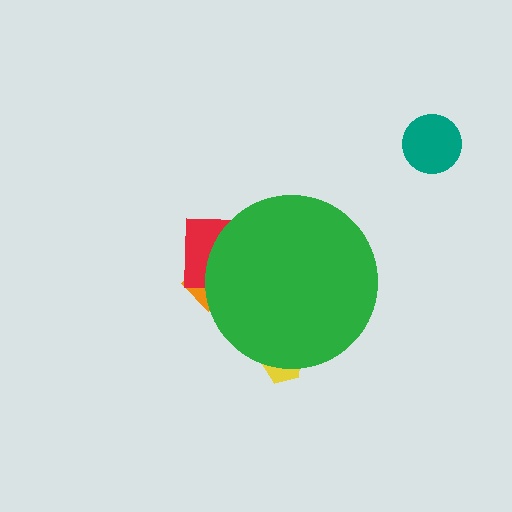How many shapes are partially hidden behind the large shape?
3 shapes are partially hidden.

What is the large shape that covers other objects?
A green circle.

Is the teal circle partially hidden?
No, the teal circle is fully visible.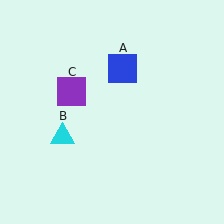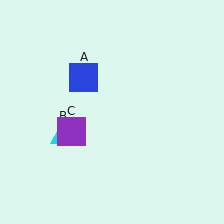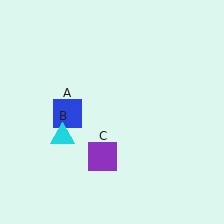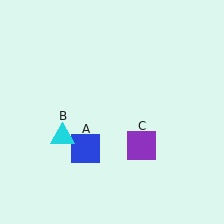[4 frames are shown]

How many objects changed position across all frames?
2 objects changed position: blue square (object A), purple square (object C).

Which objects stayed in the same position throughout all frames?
Cyan triangle (object B) remained stationary.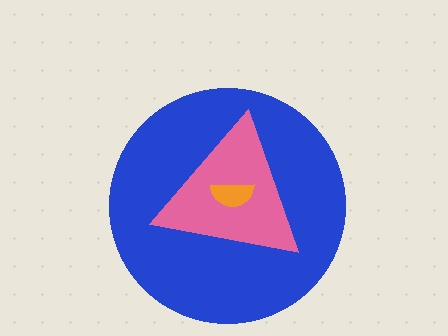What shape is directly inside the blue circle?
The pink triangle.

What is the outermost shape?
The blue circle.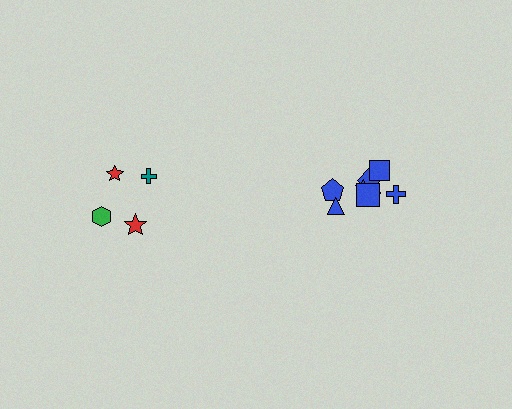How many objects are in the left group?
There are 4 objects.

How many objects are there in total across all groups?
There are 12 objects.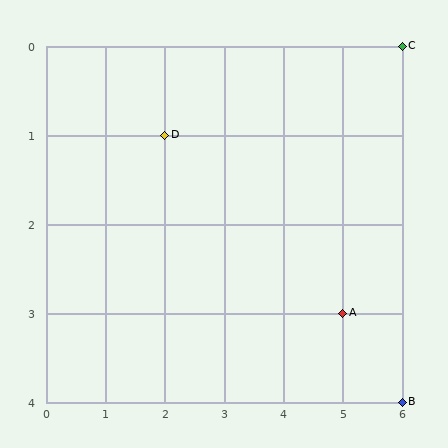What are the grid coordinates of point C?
Point C is at grid coordinates (6, 0).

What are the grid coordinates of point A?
Point A is at grid coordinates (5, 3).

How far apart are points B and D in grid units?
Points B and D are 4 columns and 3 rows apart (about 5.0 grid units diagonally).